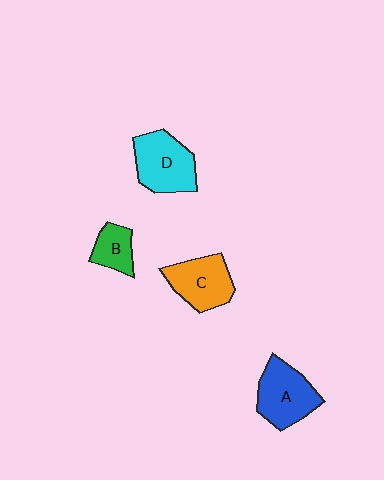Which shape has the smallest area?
Shape B (green).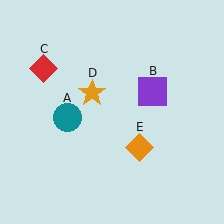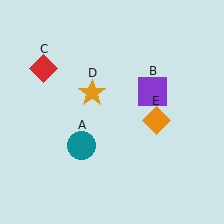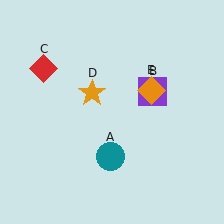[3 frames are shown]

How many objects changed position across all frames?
2 objects changed position: teal circle (object A), orange diamond (object E).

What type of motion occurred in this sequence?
The teal circle (object A), orange diamond (object E) rotated counterclockwise around the center of the scene.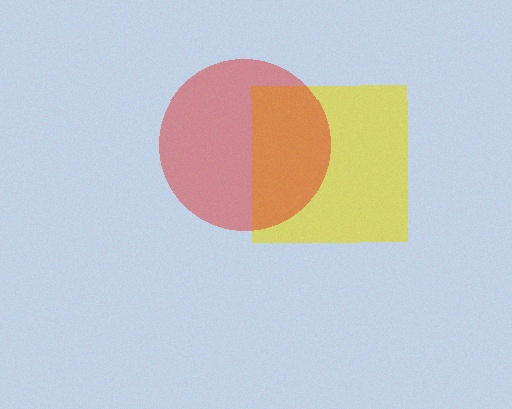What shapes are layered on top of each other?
The layered shapes are: a yellow square, a red circle.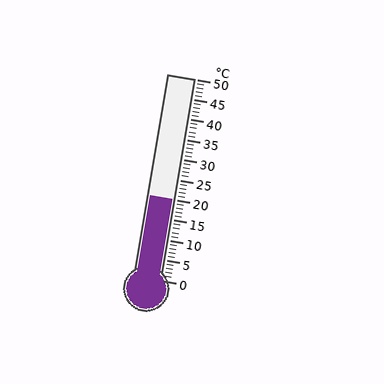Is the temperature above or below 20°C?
The temperature is at 20°C.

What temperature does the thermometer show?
The thermometer shows approximately 20°C.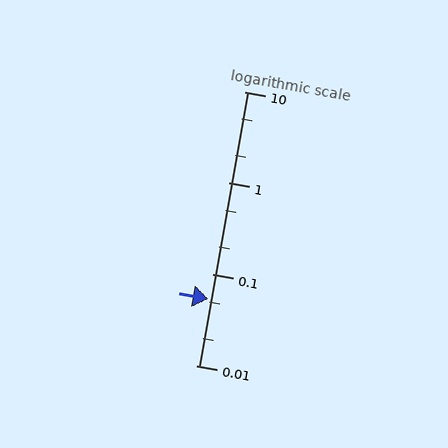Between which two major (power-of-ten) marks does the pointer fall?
The pointer is between 0.01 and 0.1.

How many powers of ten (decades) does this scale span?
The scale spans 3 decades, from 0.01 to 10.